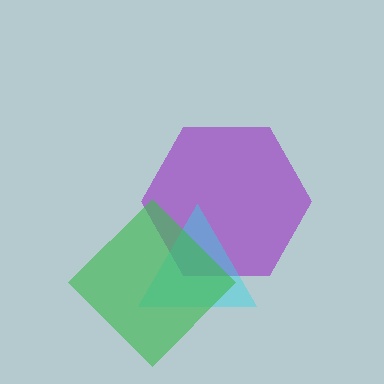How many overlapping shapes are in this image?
There are 3 overlapping shapes in the image.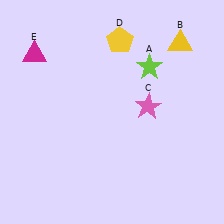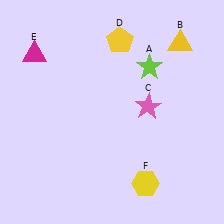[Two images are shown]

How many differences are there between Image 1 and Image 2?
There is 1 difference between the two images.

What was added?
A yellow hexagon (F) was added in Image 2.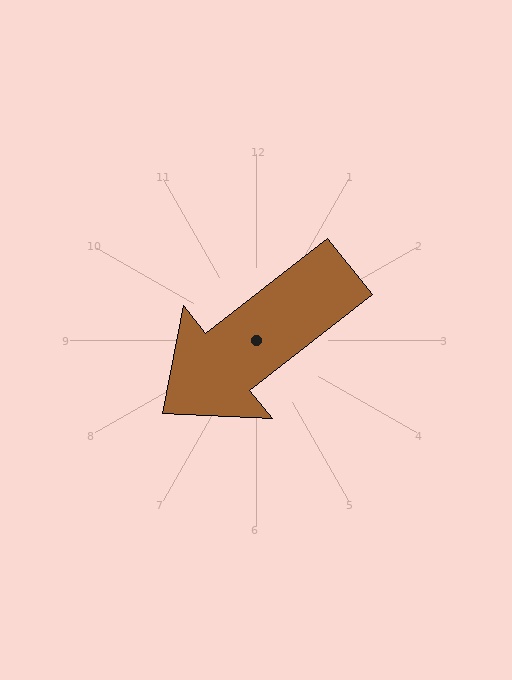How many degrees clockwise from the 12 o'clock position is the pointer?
Approximately 232 degrees.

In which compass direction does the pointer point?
Southwest.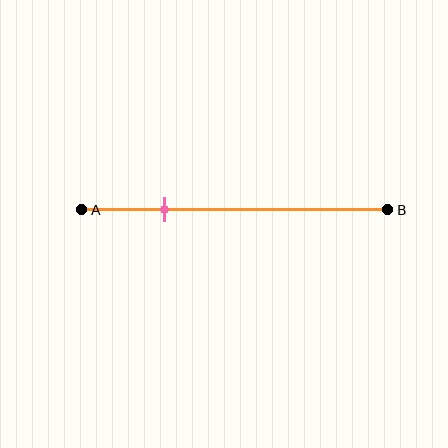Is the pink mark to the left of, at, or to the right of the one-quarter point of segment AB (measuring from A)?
The pink mark is approximately at the one-quarter point of segment AB.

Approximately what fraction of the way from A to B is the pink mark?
The pink mark is approximately 25% of the way from A to B.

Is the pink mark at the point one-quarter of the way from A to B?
Yes, the mark is approximately at the one-quarter point.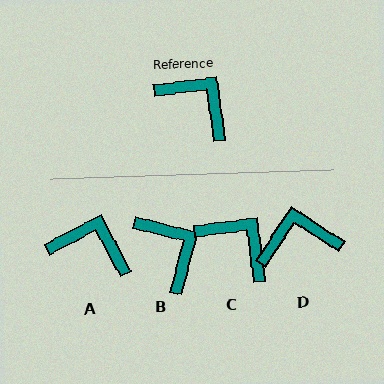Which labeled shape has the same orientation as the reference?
C.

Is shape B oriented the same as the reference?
No, it is off by about 22 degrees.